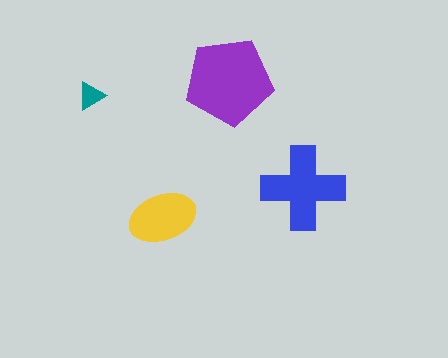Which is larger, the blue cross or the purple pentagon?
The purple pentagon.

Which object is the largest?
The purple pentagon.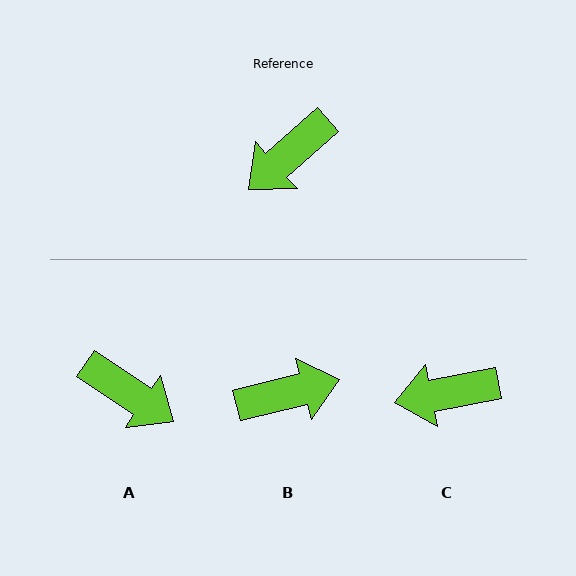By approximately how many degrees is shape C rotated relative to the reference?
Approximately 31 degrees clockwise.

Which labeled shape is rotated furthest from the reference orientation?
B, about 153 degrees away.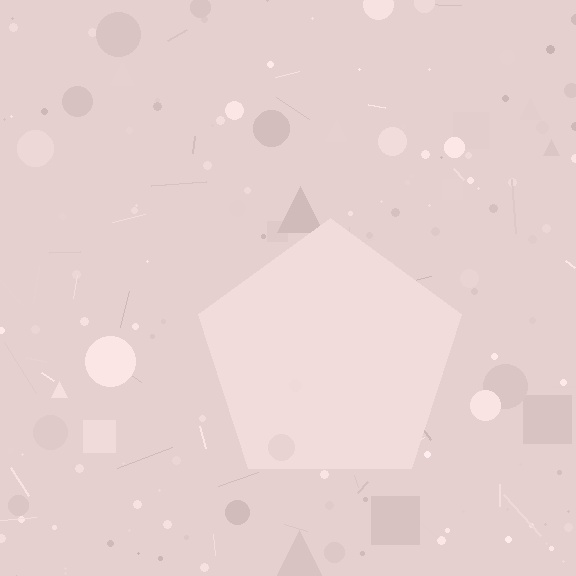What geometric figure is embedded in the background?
A pentagon is embedded in the background.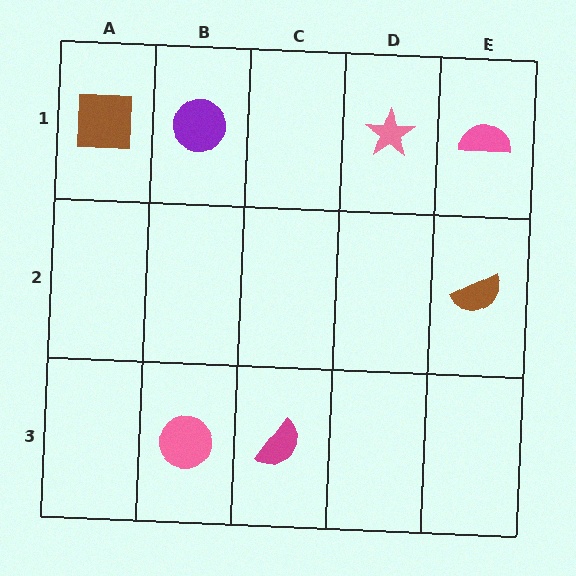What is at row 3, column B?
A pink circle.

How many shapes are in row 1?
4 shapes.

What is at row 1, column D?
A pink star.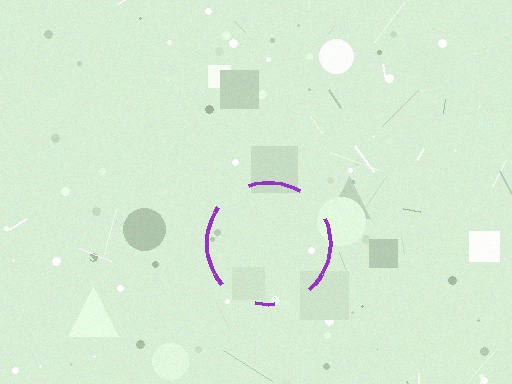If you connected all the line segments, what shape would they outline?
They would outline a circle.